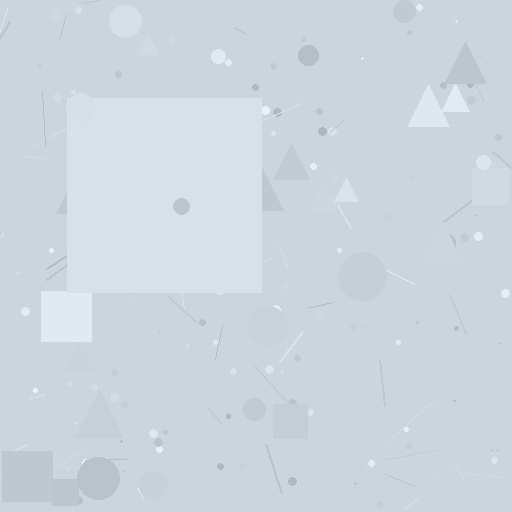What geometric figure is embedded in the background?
A square is embedded in the background.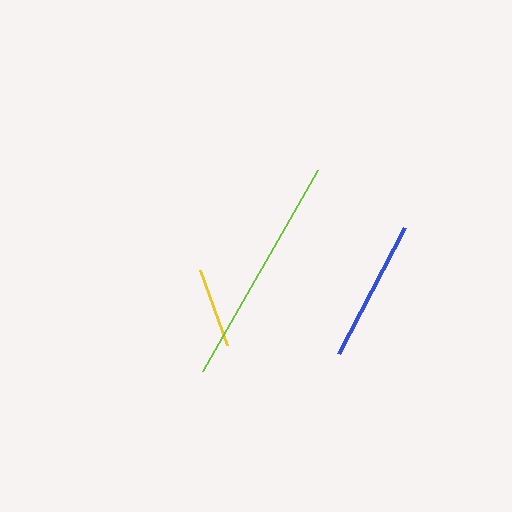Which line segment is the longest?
The lime line is the longest at approximately 231 pixels.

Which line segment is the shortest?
The yellow line is the shortest at approximately 80 pixels.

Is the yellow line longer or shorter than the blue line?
The blue line is longer than the yellow line.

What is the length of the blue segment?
The blue segment is approximately 142 pixels long.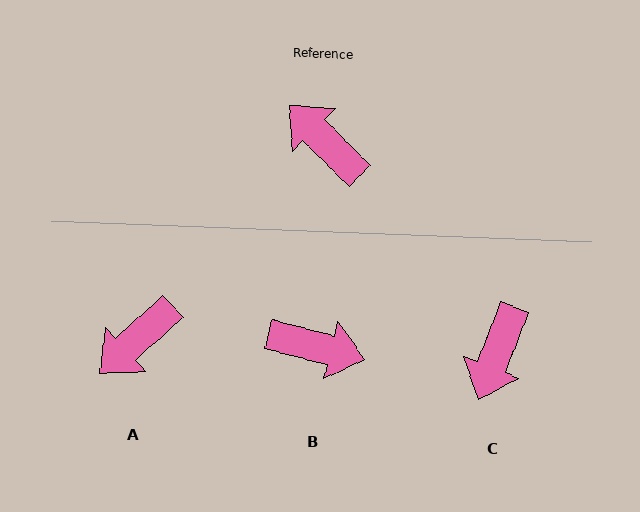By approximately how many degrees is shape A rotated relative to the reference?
Approximately 88 degrees counter-clockwise.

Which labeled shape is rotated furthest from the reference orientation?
B, about 149 degrees away.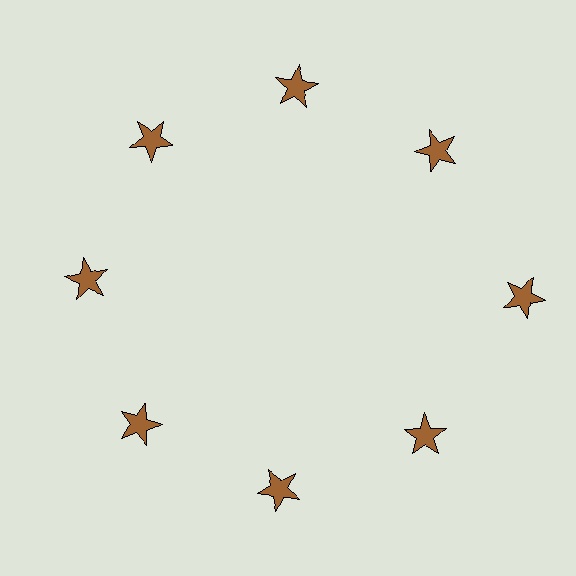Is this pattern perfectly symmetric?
No. The 8 brown stars are arranged in a ring, but one element near the 3 o'clock position is pushed outward from the center, breaking the 8-fold rotational symmetry.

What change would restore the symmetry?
The symmetry would be restored by moving it inward, back onto the ring so that all 8 stars sit at equal angles and equal distance from the center.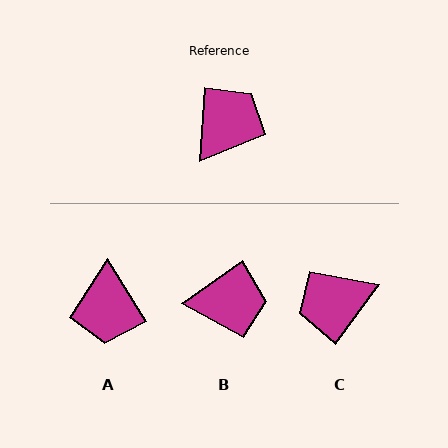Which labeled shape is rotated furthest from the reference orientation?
C, about 147 degrees away.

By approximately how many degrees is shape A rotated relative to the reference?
Approximately 145 degrees clockwise.